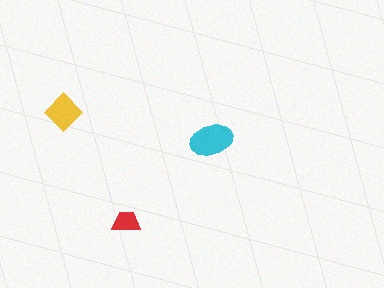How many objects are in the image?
There are 3 objects in the image.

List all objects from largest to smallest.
The cyan ellipse, the yellow diamond, the red trapezoid.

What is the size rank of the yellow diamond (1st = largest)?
2nd.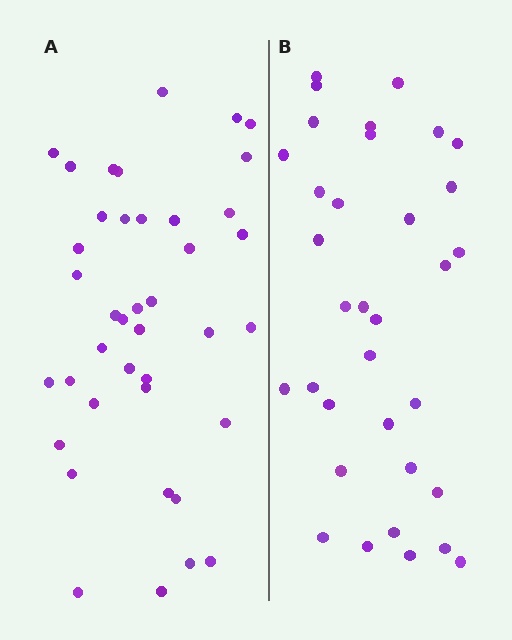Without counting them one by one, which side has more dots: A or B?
Region A (the left region) has more dots.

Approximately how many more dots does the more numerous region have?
Region A has about 6 more dots than region B.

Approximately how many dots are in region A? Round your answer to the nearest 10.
About 40 dots.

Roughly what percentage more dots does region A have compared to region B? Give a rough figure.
About 20% more.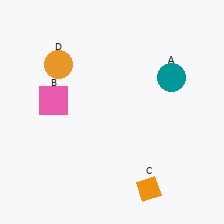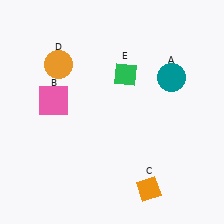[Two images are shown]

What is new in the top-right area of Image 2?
A green diamond (E) was added in the top-right area of Image 2.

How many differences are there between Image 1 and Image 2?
There is 1 difference between the two images.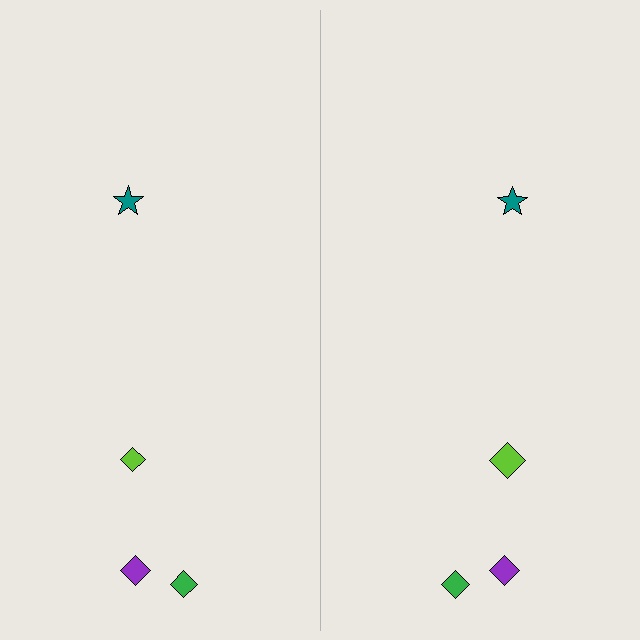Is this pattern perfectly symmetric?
No, the pattern is not perfectly symmetric. The lime diamond on the right side has a different size than its mirror counterpart.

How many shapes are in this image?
There are 8 shapes in this image.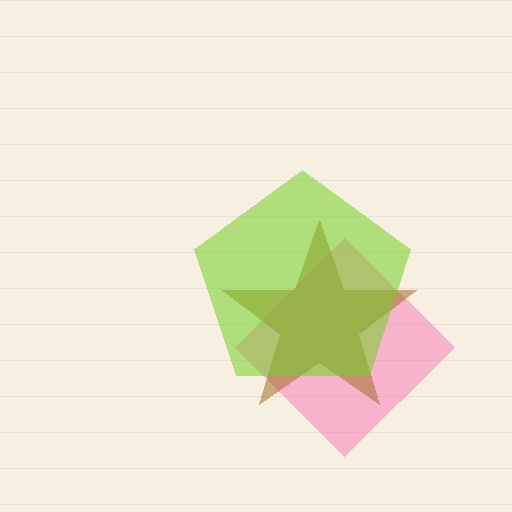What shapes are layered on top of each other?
The layered shapes are: a pink diamond, a brown star, a lime pentagon.